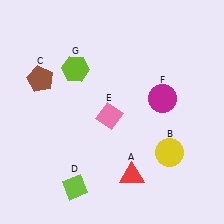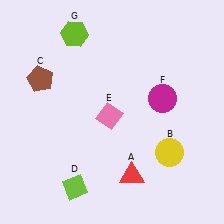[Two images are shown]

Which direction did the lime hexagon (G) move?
The lime hexagon (G) moved up.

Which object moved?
The lime hexagon (G) moved up.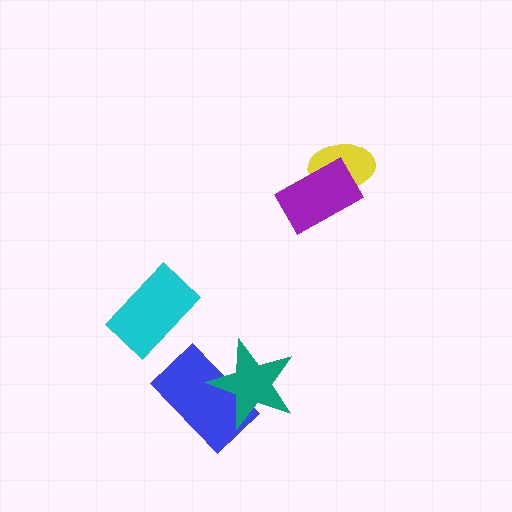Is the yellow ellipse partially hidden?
Yes, it is partially covered by another shape.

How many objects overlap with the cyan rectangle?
0 objects overlap with the cyan rectangle.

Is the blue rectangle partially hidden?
Yes, it is partially covered by another shape.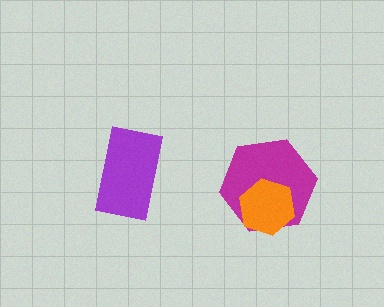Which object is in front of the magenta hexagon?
The orange hexagon is in front of the magenta hexagon.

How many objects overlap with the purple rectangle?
0 objects overlap with the purple rectangle.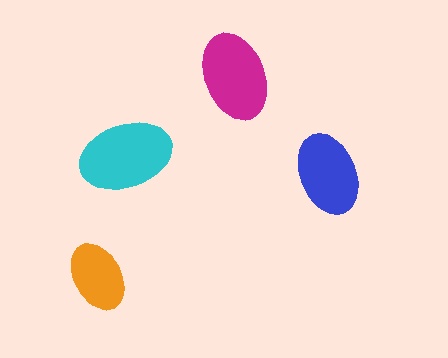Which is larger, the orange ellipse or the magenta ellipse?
The magenta one.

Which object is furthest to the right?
The blue ellipse is rightmost.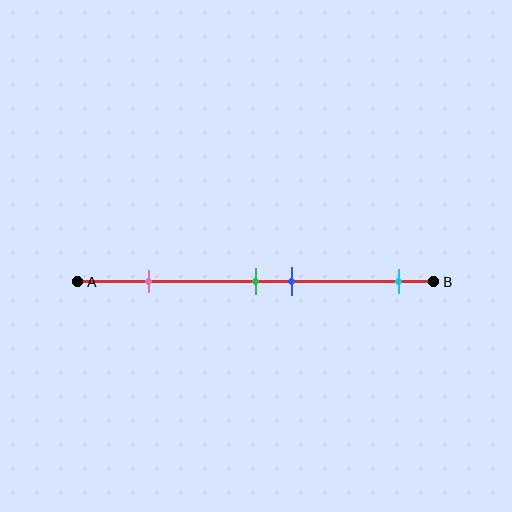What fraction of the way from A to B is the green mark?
The green mark is approximately 50% (0.5) of the way from A to B.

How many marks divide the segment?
There are 4 marks dividing the segment.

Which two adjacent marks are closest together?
The green and blue marks are the closest adjacent pair.